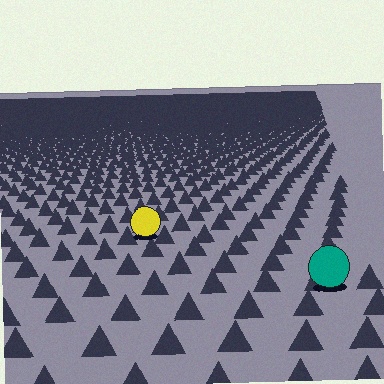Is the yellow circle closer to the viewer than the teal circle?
No. The teal circle is closer — you can tell from the texture gradient: the ground texture is coarser near it.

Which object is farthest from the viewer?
The yellow circle is farthest from the viewer. It appears smaller and the ground texture around it is denser.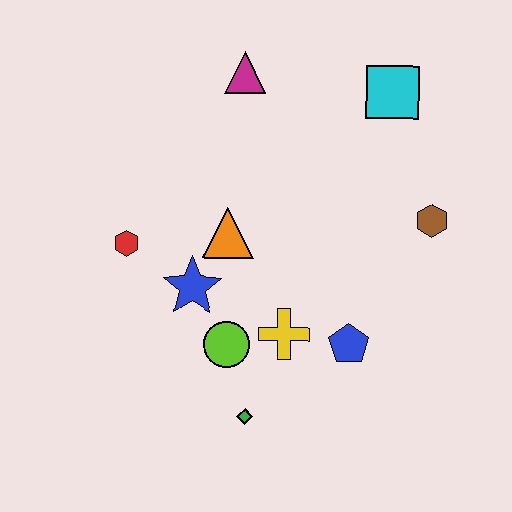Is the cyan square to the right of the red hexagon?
Yes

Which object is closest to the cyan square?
The brown hexagon is closest to the cyan square.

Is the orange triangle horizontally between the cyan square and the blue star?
Yes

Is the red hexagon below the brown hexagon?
Yes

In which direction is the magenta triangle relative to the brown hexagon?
The magenta triangle is to the left of the brown hexagon.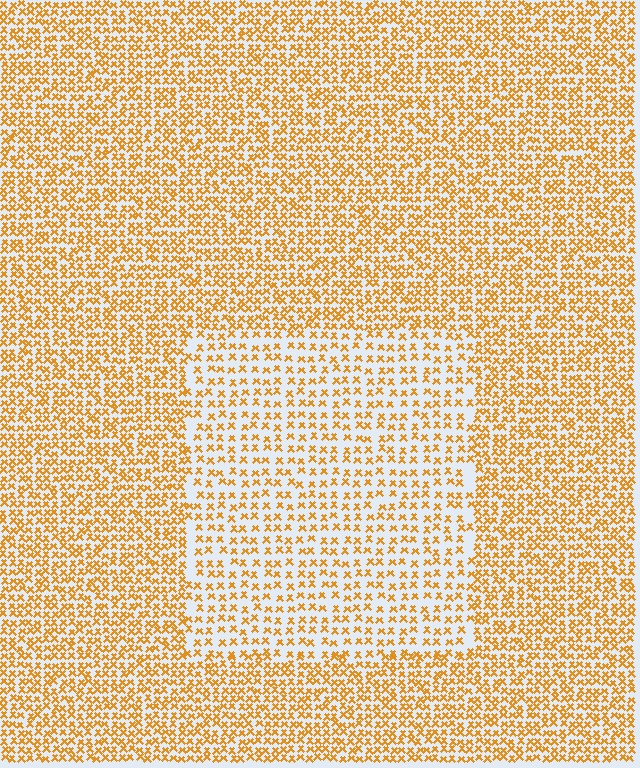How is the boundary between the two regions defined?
The boundary is defined by a change in element density (approximately 1.8x ratio). All elements are the same color, size, and shape.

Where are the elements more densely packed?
The elements are more densely packed outside the rectangle boundary.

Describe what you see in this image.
The image contains small orange elements arranged at two different densities. A rectangle-shaped region is visible where the elements are less densely packed than the surrounding area.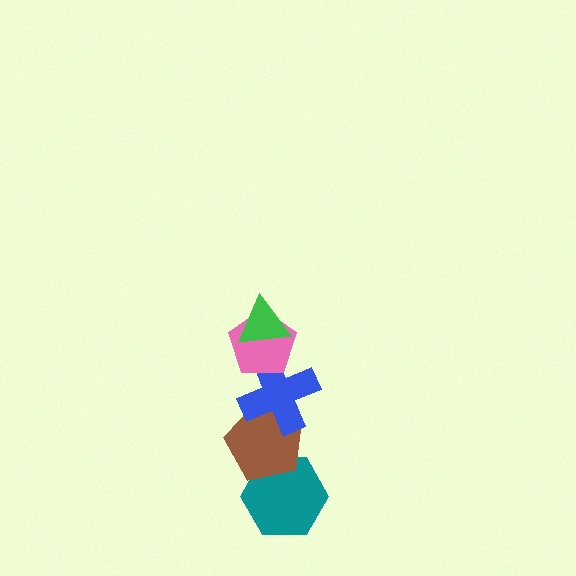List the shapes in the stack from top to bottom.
From top to bottom: the green triangle, the pink pentagon, the blue cross, the brown pentagon, the teal hexagon.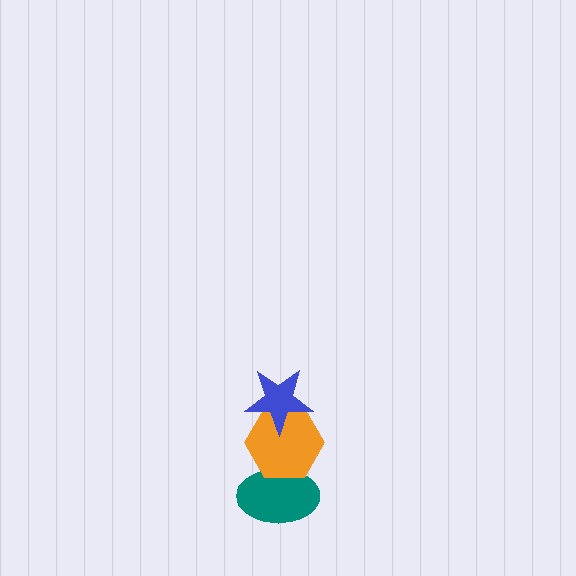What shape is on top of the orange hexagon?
The blue star is on top of the orange hexagon.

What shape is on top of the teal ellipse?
The orange hexagon is on top of the teal ellipse.